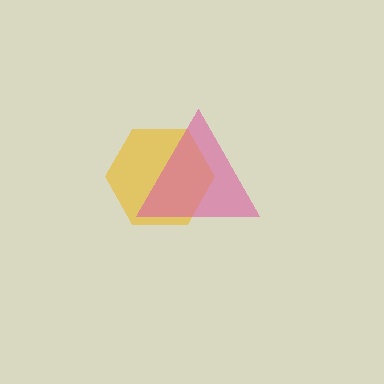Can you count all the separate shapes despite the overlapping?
Yes, there are 2 separate shapes.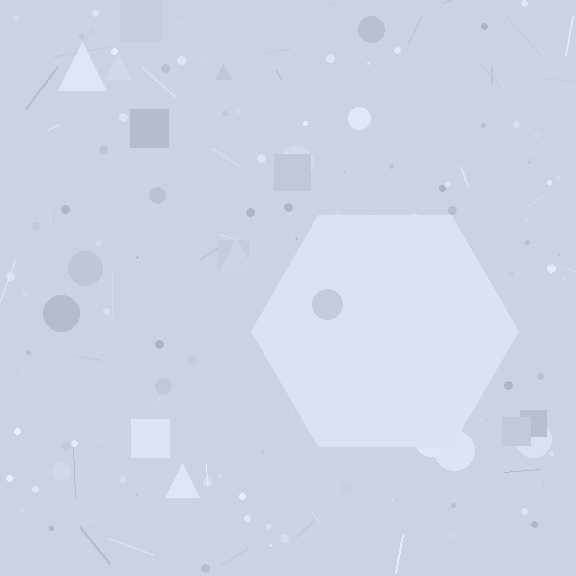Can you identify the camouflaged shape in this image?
The camouflaged shape is a hexagon.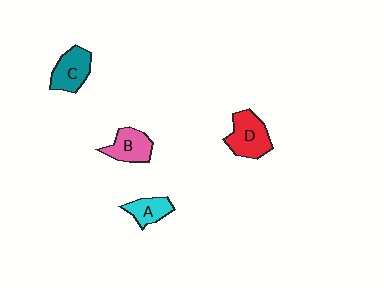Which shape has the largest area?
Shape D (red).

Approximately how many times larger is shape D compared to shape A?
Approximately 1.6 times.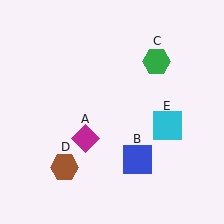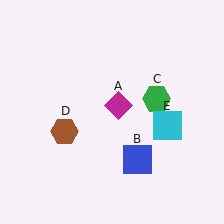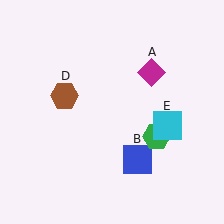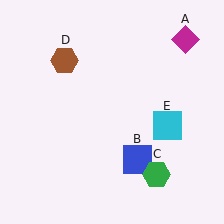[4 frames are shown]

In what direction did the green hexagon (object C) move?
The green hexagon (object C) moved down.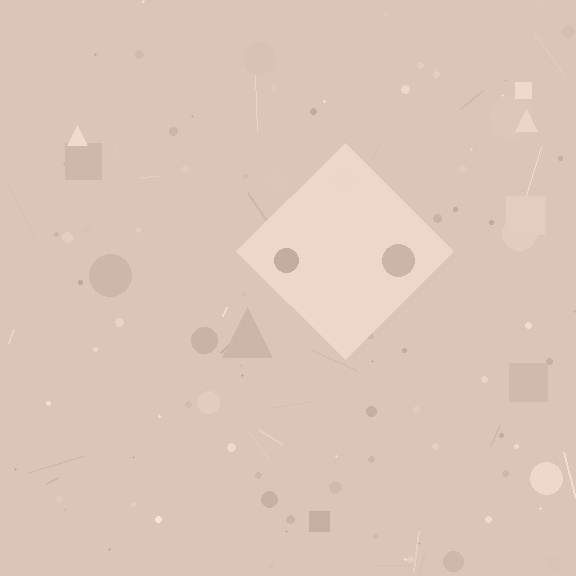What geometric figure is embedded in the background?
A diamond is embedded in the background.